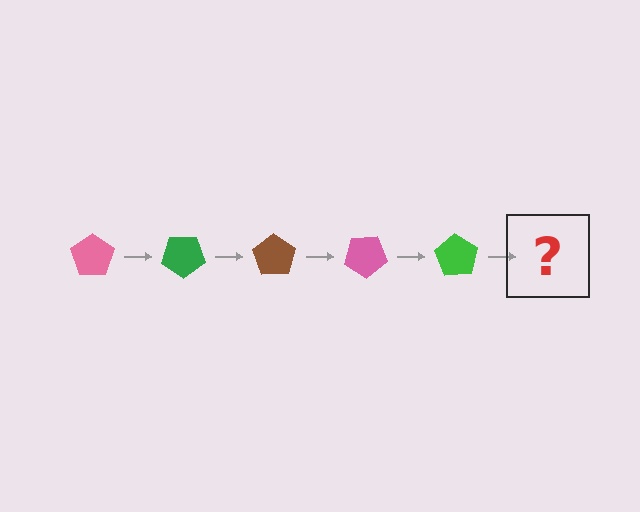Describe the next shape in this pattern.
It should be a brown pentagon, rotated 175 degrees from the start.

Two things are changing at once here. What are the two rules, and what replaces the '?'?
The two rules are that it rotates 35 degrees each step and the color cycles through pink, green, and brown. The '?' should be a brown pentagon, rotated 175 degrees from the start.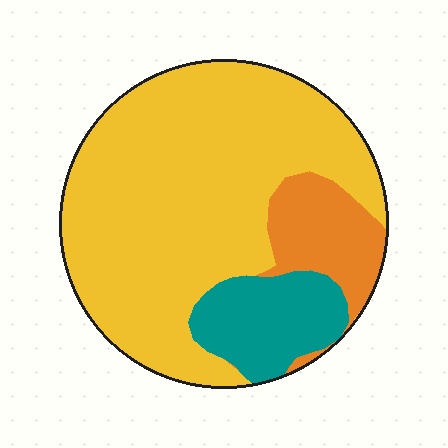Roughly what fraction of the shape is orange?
Orange takes up less than a sixth of the shape.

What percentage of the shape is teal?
Teal takes up about one sixth (1/6) of the shape.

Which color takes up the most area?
Yellow, at roughly 70%.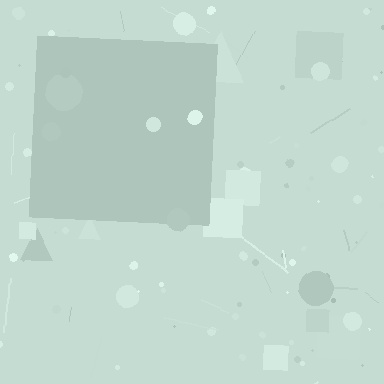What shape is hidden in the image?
A square is hidden in the image.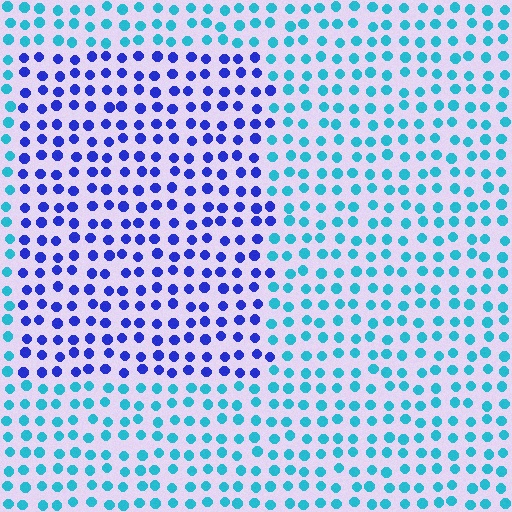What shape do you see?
I see a rectangle.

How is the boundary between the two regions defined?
The boundary is defined purely by a slight shift in hue (about 50 degrees). Spacing, size, and orientation are identical on both sides.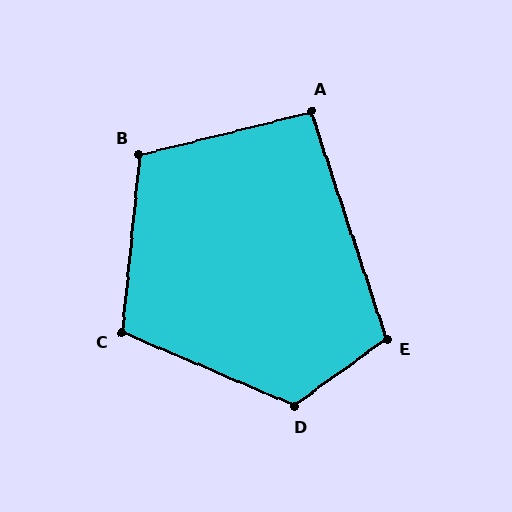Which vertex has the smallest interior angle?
A, at approximately 94 degrees.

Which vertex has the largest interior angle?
D, at approximately 121 degrees.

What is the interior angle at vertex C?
Approximately 107 degrees (obtuse).